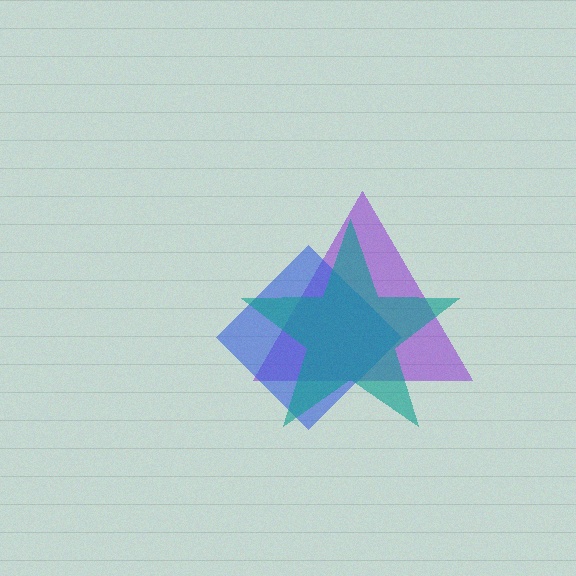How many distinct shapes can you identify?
There are 3 distinct shapes: a purple triangle, a blue diamond, a teal star.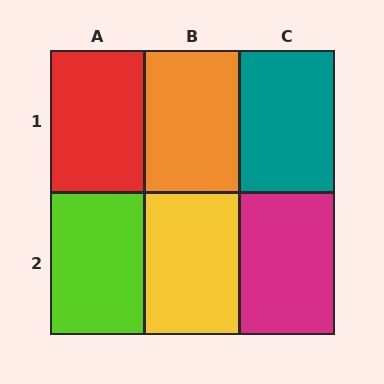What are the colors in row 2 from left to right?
Lime, yellow, magenta.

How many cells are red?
1 cell is red.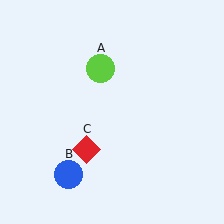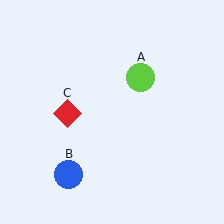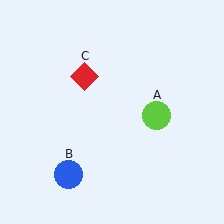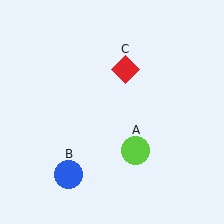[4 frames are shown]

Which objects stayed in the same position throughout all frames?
Blue circle (object B) remained stationary.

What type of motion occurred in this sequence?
The lime circle (object A), red diamond (object C) rotated clockwise around the center of the scene.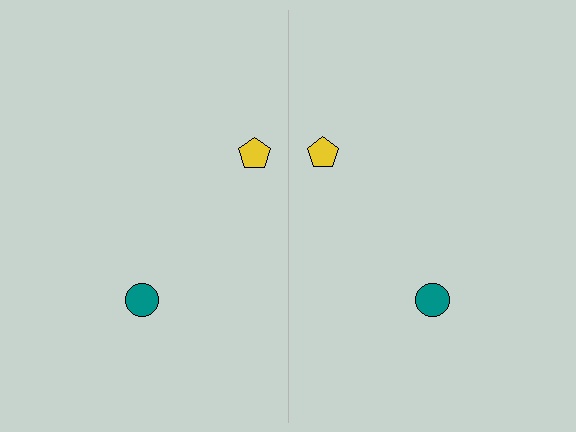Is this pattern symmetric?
Yes, this pattern has bilateral (reflection) symmetry.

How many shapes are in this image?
There are 4 shapes in this image.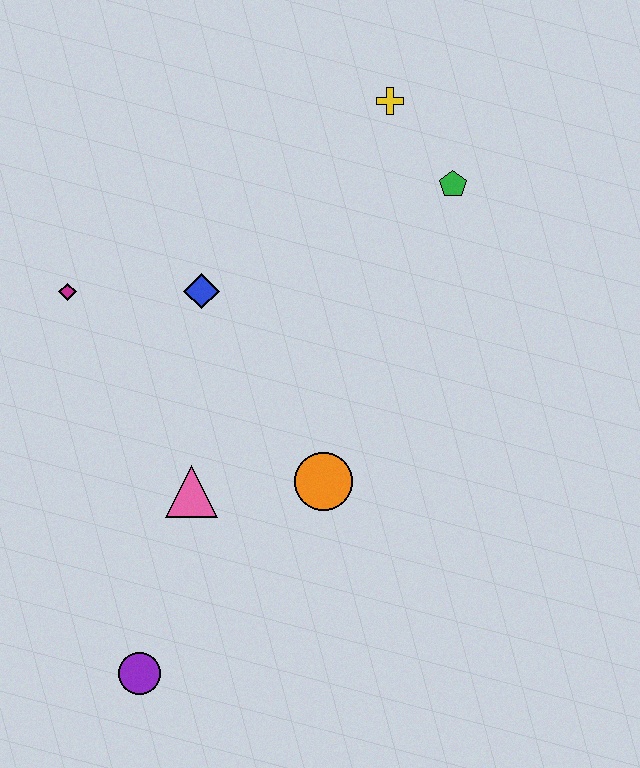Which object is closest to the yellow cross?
The green pentagon is closest to the yellow cross.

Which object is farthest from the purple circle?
The yellow cross is farthest from the purple circle.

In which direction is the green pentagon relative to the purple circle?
The green pentagon is above the purple circle.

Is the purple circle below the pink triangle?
Yes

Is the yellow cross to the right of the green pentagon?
No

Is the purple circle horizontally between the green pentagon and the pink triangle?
No